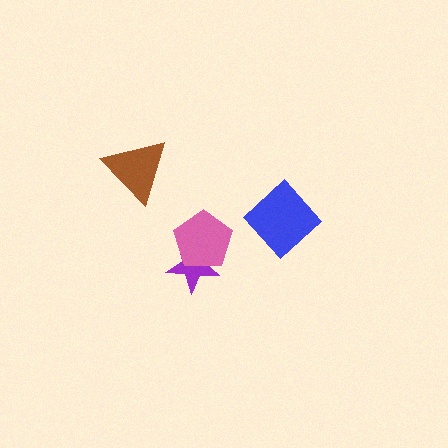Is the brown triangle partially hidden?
No, no other shape covers it.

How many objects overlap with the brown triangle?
0 objects overlap with the brown triangle.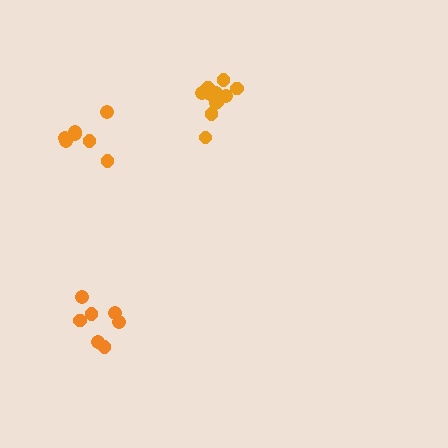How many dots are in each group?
Group 1: 7 dots, Group 2: 12 dots, Group 3: 7 dots (26 total).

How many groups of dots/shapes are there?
There are 3 groups.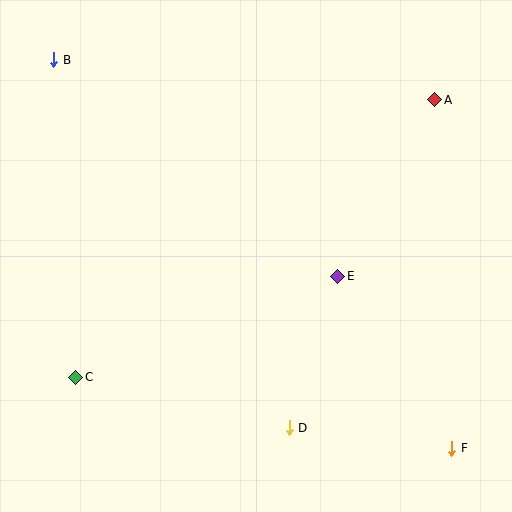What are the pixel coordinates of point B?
Point B is at (54, 60).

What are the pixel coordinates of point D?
Point D is at (289, 428).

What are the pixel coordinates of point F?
Point F is at (452, 448).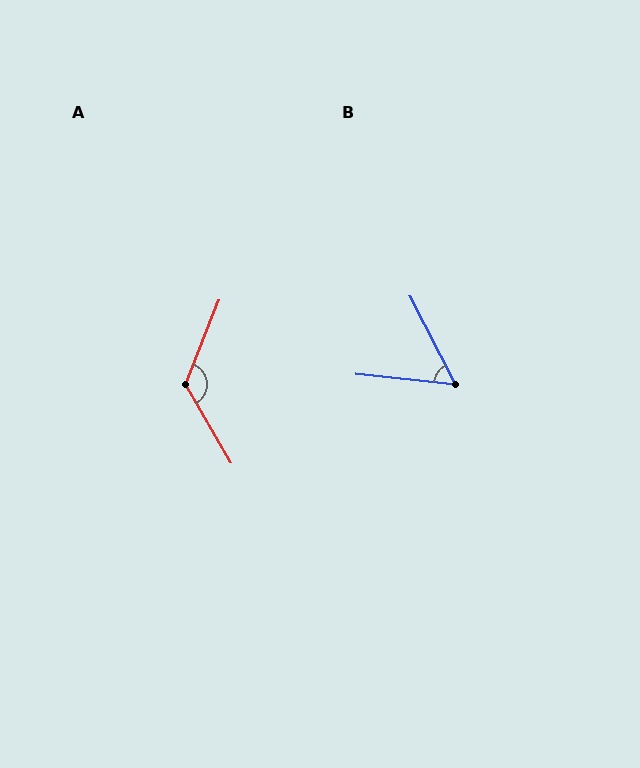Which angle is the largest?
A, at approximately 128 degrees.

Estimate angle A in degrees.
Approximately 128 degrees.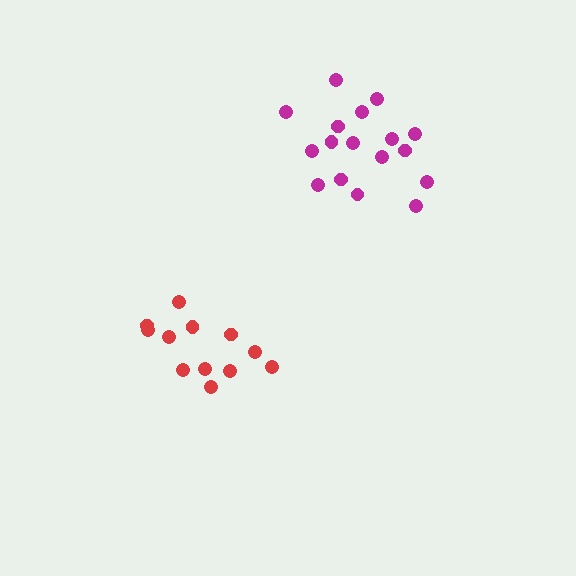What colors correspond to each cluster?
The clusters are colored: red, magenta.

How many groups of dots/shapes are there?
There are 2 groups.